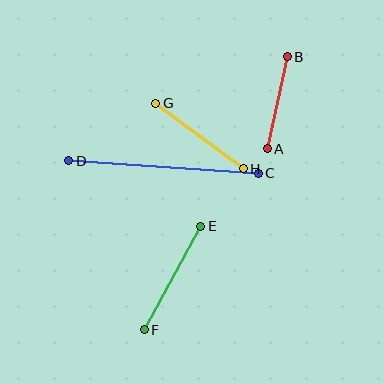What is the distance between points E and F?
The distance is approximately 118 pixels.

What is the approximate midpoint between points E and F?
The midpoint is at approximately (173, 278) pixels.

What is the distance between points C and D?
The distance is approximately 190 pixels.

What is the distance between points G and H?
The distance is approximately 109 pixels.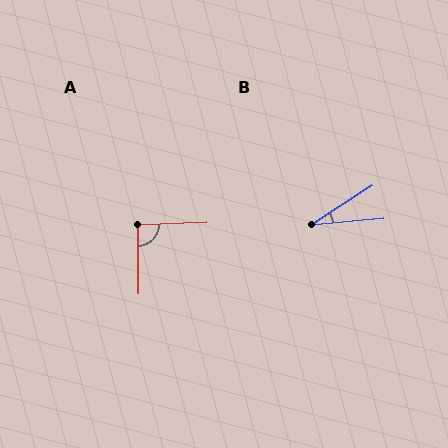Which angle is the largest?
A, at approximately 92 degrees.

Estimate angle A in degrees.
Approximately 92 degrees.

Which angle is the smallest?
B, at approximately 28 degrees.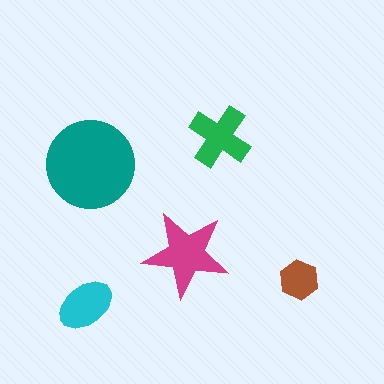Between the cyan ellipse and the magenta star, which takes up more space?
The magenta star.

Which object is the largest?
The teal circle.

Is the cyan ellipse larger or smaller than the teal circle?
Smaller.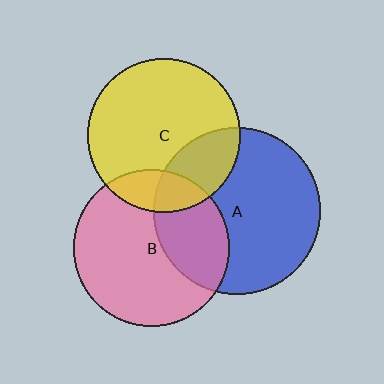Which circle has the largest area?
Circle A (blue).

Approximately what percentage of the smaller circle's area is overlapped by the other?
Approximately 35%.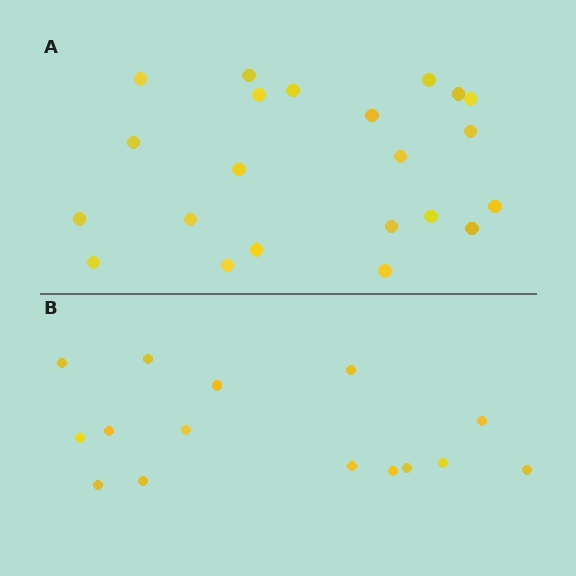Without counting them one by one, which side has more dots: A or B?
Region A (the top region) has more dots.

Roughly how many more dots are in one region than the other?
Region A has roughly 8 or so more dots than region B.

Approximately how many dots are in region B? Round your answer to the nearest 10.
About 20 dots. (The exact count is 15, which rounds to 20.)